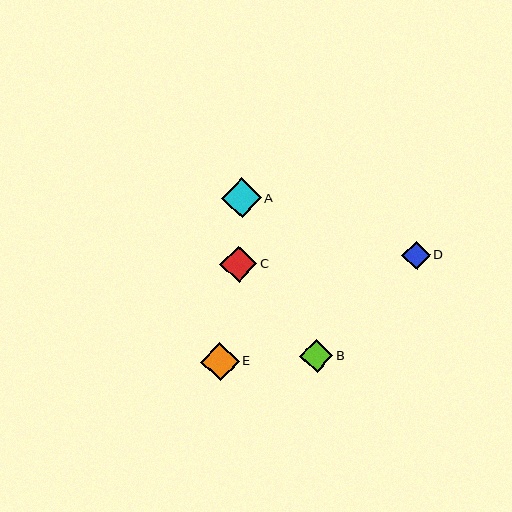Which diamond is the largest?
Diamond A is the largest with a size of approximately 40 pixels.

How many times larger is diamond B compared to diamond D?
Diamond B is approximately 1.2 times the size of diamond D.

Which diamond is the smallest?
Diamond D is the smallest with a size of approximately 28 pixels.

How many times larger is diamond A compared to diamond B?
Diamond A is approximately 1.2 times the size of diamond B.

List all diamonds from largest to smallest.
From largest to smallest: A, E, C, B, D.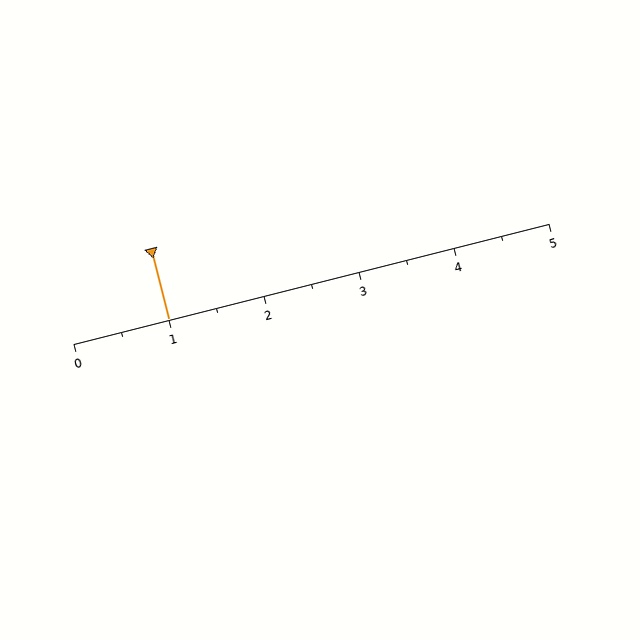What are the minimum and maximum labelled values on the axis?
The axis runs from 0 to 5.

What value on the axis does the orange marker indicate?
The marker indicates approximately 1.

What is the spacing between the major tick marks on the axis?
The major ticks are spaced 1 apart.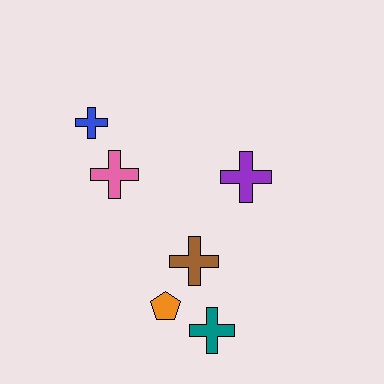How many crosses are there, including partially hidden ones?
There are 5 crosses.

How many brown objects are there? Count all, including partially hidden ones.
There is 1 brown object.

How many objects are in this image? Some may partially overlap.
There are 6 objects.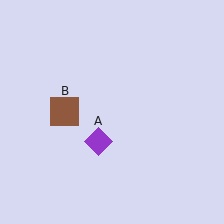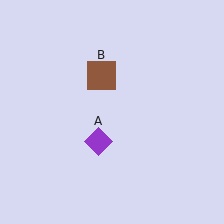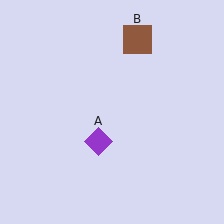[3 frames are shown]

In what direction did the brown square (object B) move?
The brown square (object B) moved up and to the right.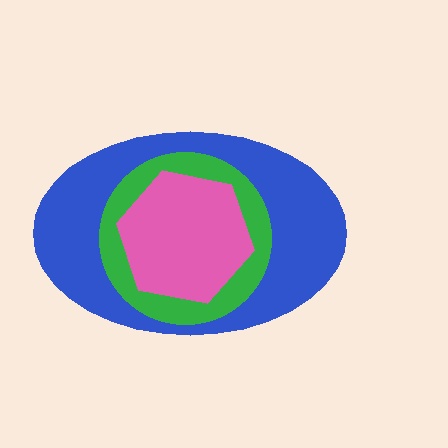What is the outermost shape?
The blue ellipse.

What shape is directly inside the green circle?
The pink hexagon.